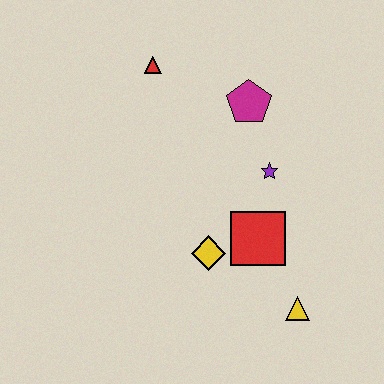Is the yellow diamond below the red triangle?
Yes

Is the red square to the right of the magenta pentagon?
Yes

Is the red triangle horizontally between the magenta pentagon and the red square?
No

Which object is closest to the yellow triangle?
The red square is closest to the yellow triangle.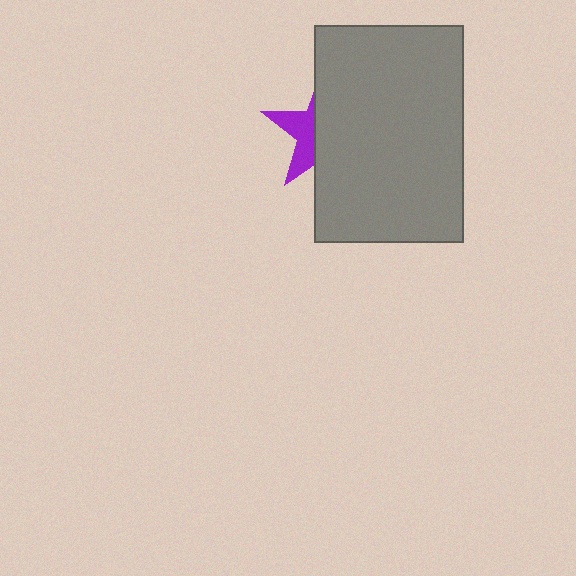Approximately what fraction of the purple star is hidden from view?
Roughly 65% of the purple star is hidden behind the gray rectangle.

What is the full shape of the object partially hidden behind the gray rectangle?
The partially hidden object is a purple star.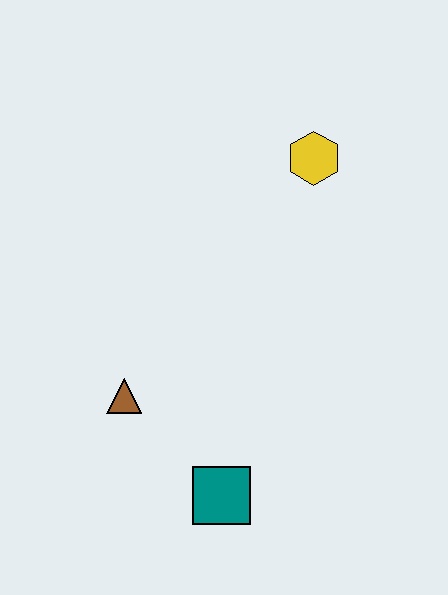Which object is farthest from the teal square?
The yellow hexagon is farthest from the teal square.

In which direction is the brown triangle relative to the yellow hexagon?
The brown triangle is below the yellow hexagon.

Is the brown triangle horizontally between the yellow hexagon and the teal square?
No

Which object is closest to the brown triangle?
The teal square is closest to the brown triangle.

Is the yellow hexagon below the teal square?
No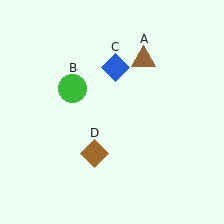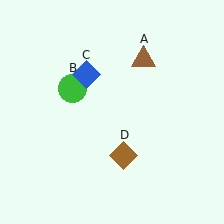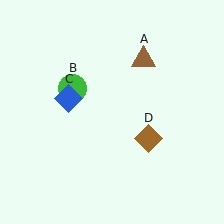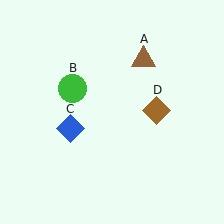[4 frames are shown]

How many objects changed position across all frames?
2 objects changed position: blue diamond (object C), brown diamond (object D).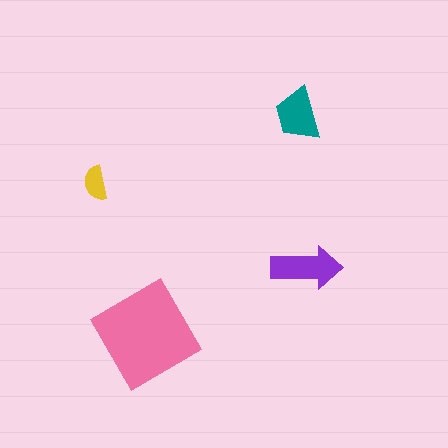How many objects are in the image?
There are 4 objects in the image.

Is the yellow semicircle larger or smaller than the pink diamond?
Smaller.